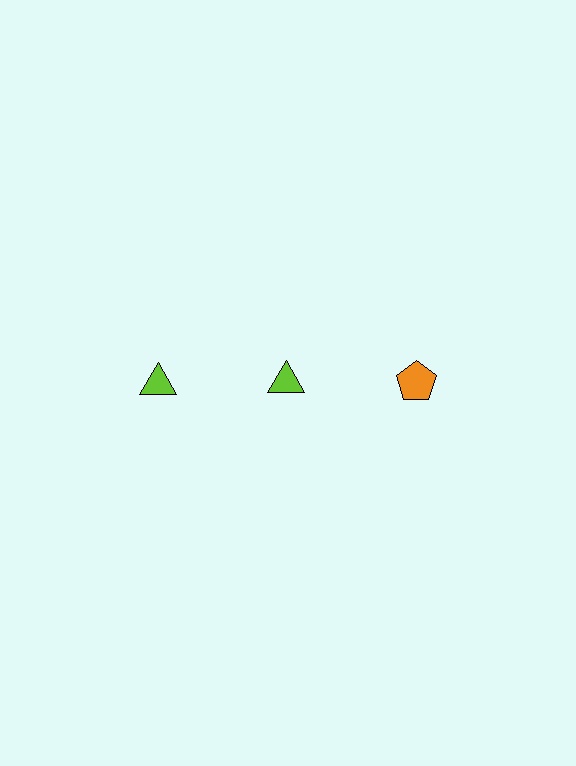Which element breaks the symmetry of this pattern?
The orange pentagon in the top row, center column breaks the symmetry. All other shapes are lime triangles.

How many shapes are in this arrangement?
There are 3 shapes arranged in a grid pattern.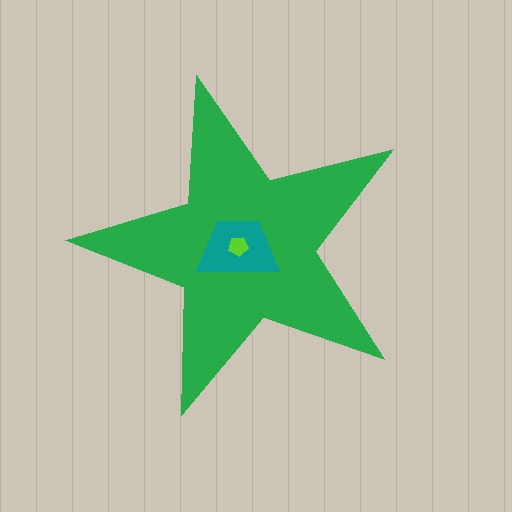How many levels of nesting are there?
3.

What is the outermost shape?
The green star.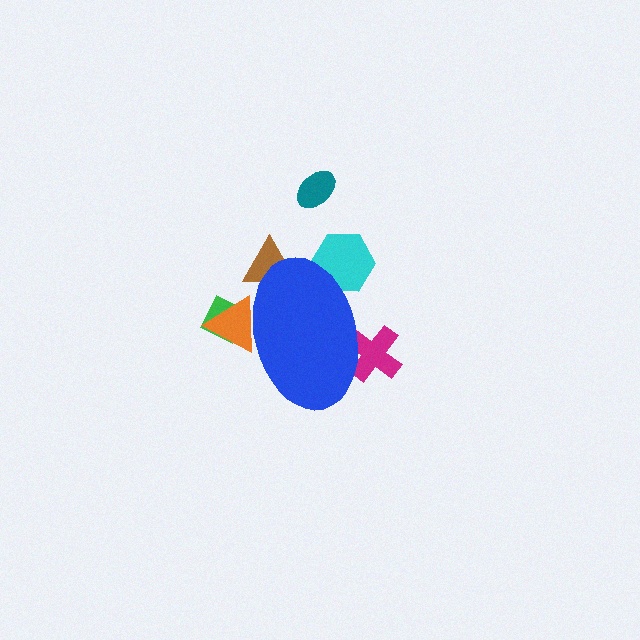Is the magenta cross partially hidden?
Yes, the magenta cross is partially hidden behind the blue ellipse.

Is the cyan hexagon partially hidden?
Yes, the cyan hexagon is partially hidden behind the blue ellipse.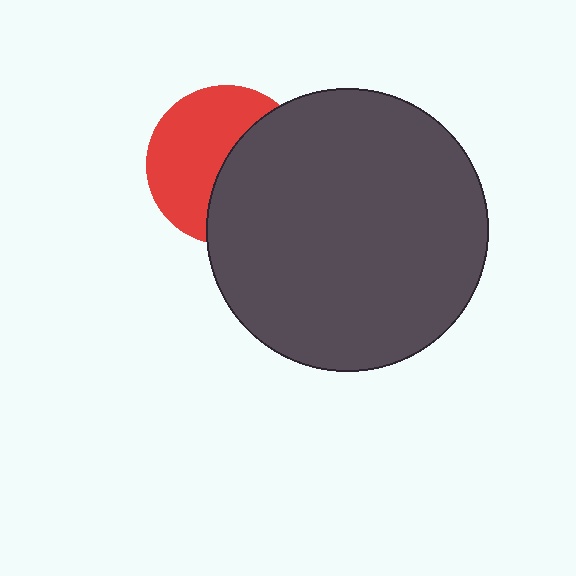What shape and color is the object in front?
The object in front is a dark gray circle.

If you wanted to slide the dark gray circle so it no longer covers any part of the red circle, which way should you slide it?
Slide it right — that is the most direct way to separate the two shapes.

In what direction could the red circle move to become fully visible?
The red circle could move left. That would shift it out from behind the dark gray circle entirely.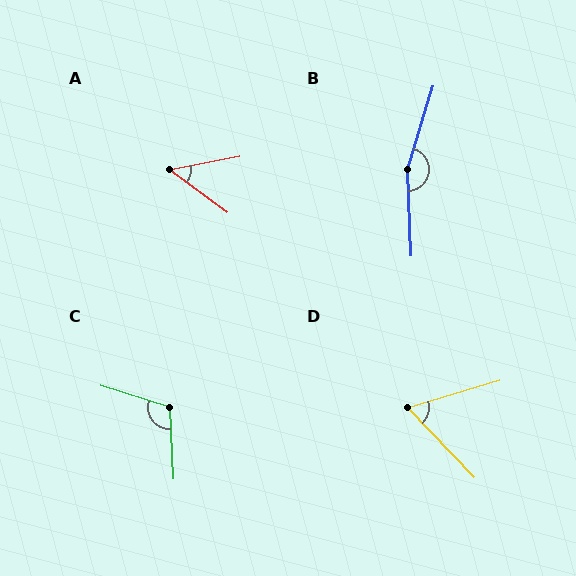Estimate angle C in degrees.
Approximately 110 degrees.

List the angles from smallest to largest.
A (47°), D (63°), C (110°), B (160°).